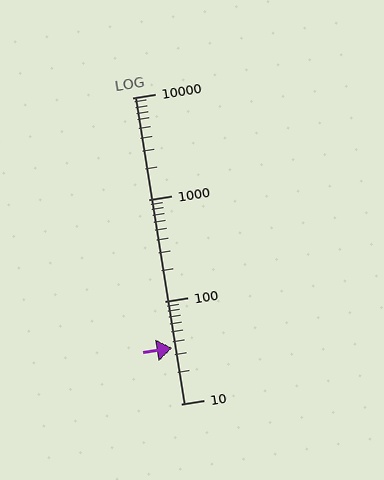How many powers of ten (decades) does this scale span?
The scale spans 3 decades, from 10 to 10000.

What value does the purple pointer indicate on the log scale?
The pointer indicates approximately 35.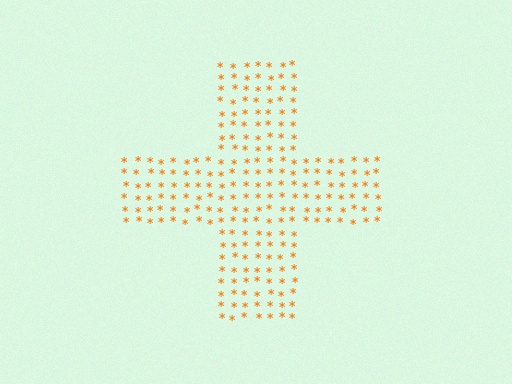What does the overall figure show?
The overall figure shows a cross.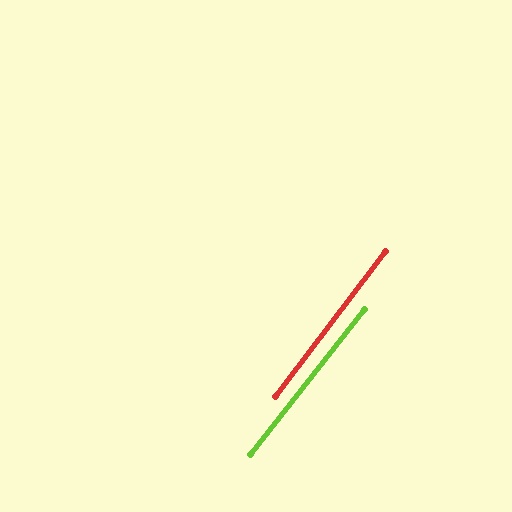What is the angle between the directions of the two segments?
Approximately 1 degree.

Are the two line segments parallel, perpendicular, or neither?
Parallel — their directions differ by only 1.1°.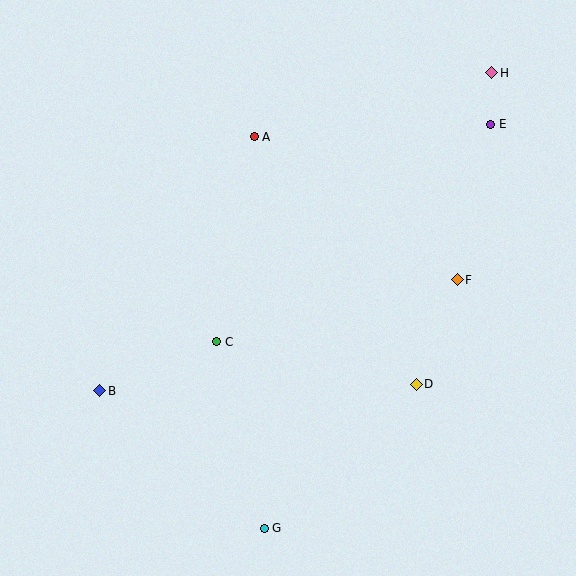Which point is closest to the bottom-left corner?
Point B is closest to the bottom-left corner.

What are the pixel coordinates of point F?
Point F is at (457, 280).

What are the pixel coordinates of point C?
Point C is at (217, 342).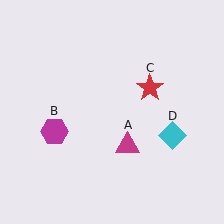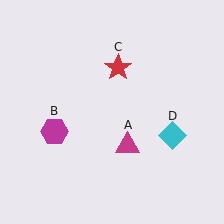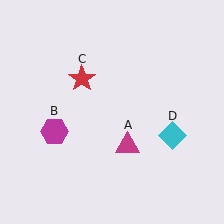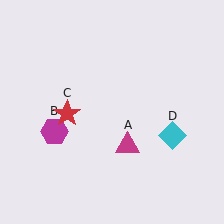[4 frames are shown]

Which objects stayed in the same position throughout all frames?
Magenta triangle (object A) and magenta hexagon (object B) and cyan diamond (object D) remained stationary.